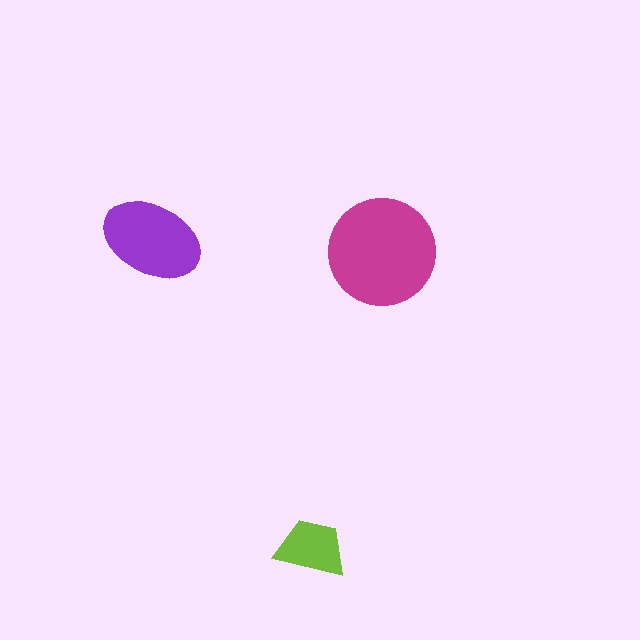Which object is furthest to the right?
The magenta circle is rightmost.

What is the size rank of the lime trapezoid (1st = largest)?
3rd.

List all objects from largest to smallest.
The magenta circle, the purple ellipse, the lime trapezoid.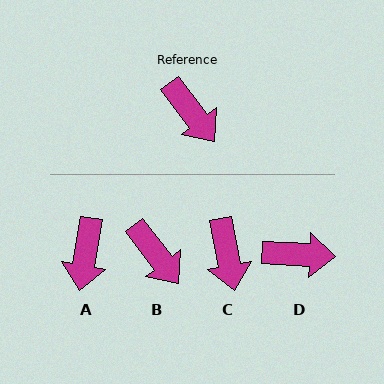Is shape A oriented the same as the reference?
No, it is off by about 47 degrees.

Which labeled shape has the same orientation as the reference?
B.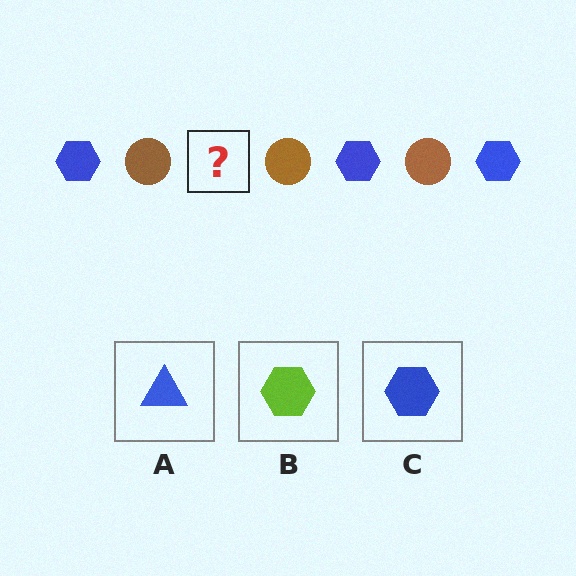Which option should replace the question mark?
Option C.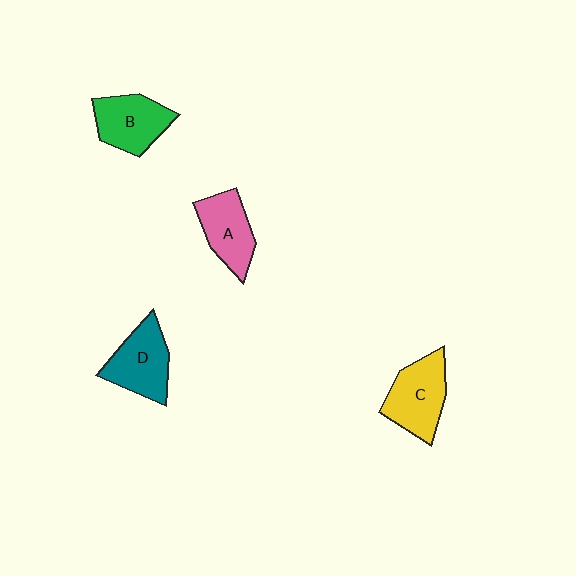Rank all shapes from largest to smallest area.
From largest to smallest: C (yellow), D (teal), B (green), A (pink).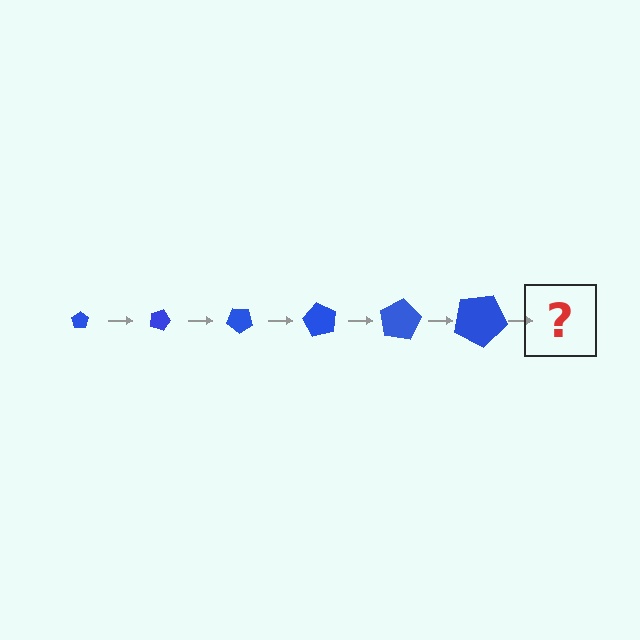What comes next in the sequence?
The next element should be a pentagon, larger than the previous one and rotated 120 degrees from the start.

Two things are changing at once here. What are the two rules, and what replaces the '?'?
The two rules are that the pentagon grows larger each step and it rotates 20 degrees each step. The '?' should be a pentagon, larger than the previous one and rotated 120 degrees from the start.